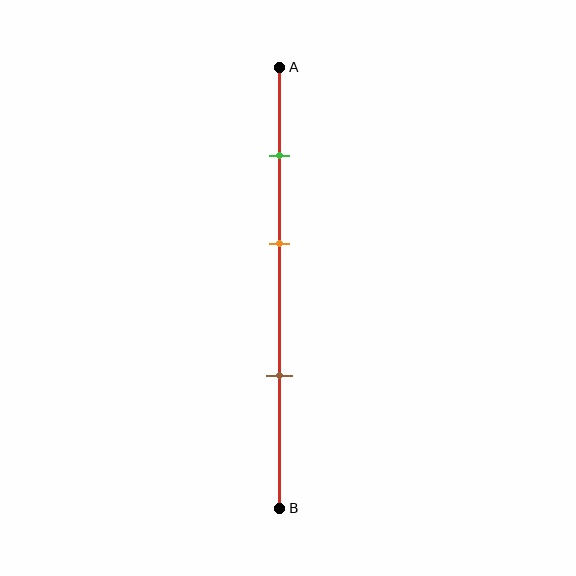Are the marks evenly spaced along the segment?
Yes, the marks are approximately evenly spaced.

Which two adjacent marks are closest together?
The green and orange marks are the closest adjacent pair.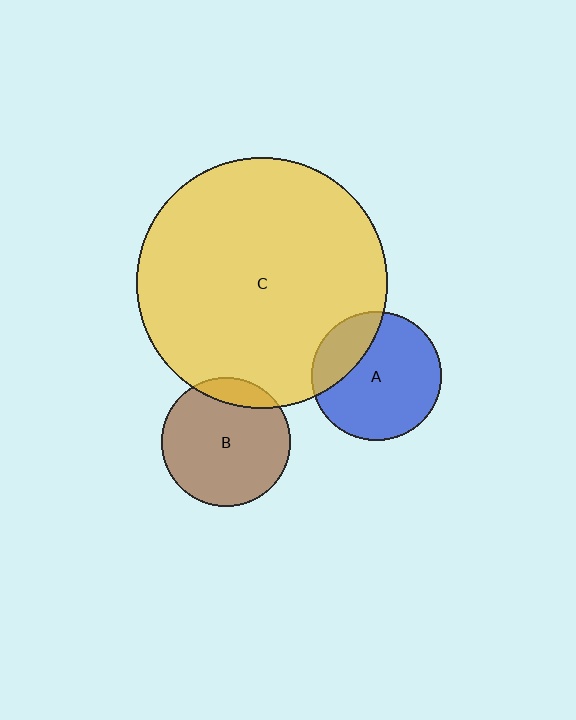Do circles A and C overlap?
Yes.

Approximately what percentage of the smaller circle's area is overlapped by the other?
Approximately 25%.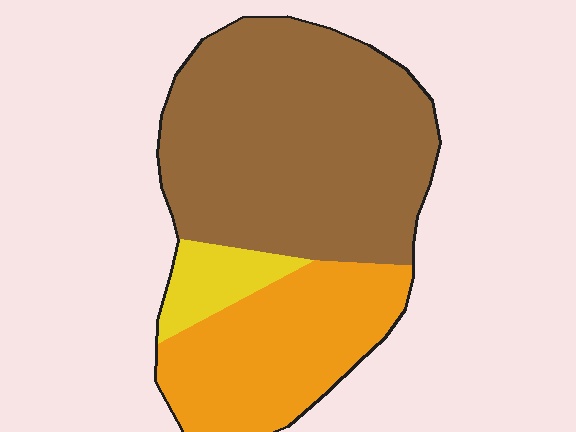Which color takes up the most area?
Brown, at roughly 60%.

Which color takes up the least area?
Yellow, at roughly 10%.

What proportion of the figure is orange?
Orange takes up between a quarter and a half of the figure.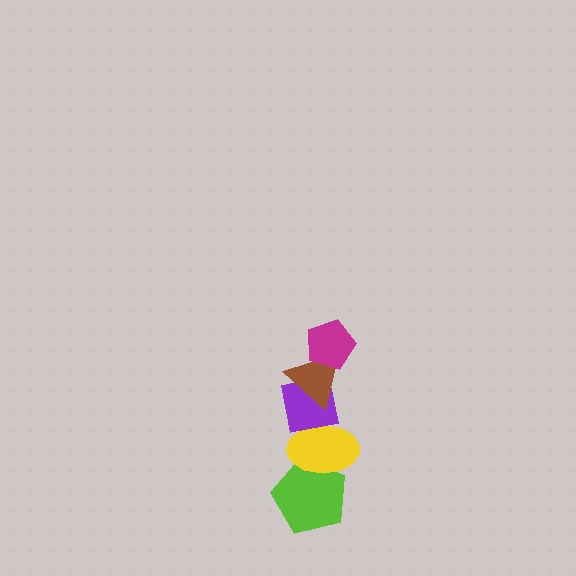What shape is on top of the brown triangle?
The magenta pentagon is on top of the brown triangle.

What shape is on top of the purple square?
The brown triangle is on top of the purple square.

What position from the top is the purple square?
The purple square is 3rd from the top.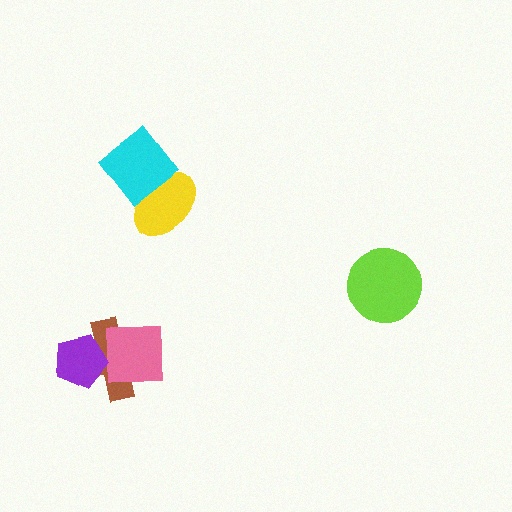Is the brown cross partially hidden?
Yes, it is partially covered by another shape.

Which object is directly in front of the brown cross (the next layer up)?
The pink square is directly in front of the brown cross.